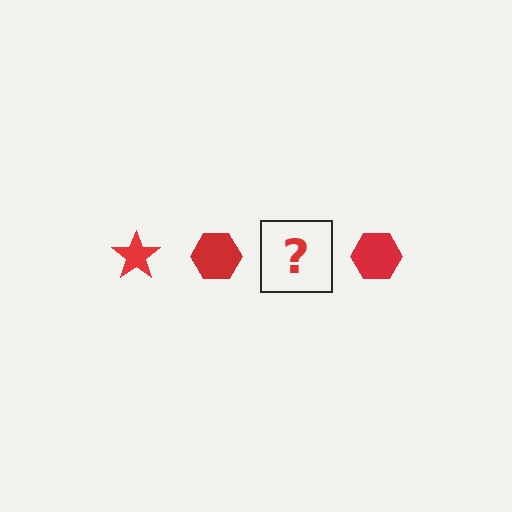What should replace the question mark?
The question mark should be replaced with a red star.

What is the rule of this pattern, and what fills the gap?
The rule is that the pattern cycles through star, hexagon shapes in red. The gap should be filled with a red star.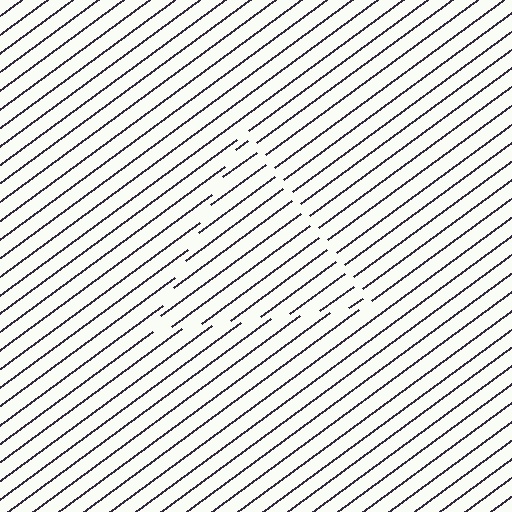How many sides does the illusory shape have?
3 sides — the line-ends trace a triangle.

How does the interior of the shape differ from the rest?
The interior of the shape contains the same grating, shifted by half a period — the contour is defined by the phase discontinuity where line-ends from the inner and outer gratings abut.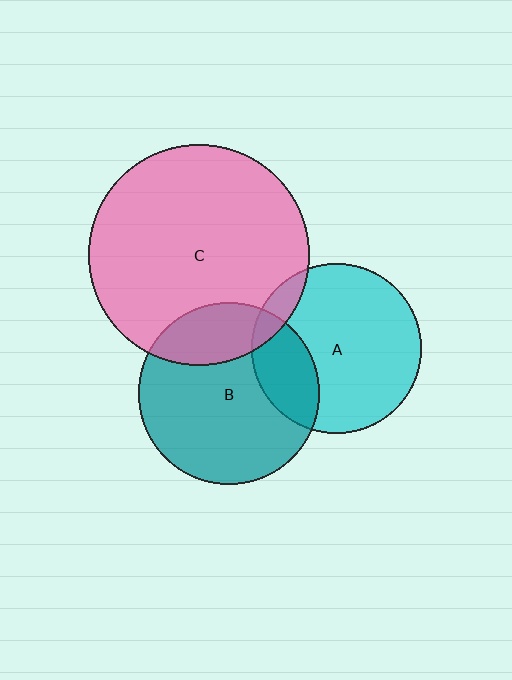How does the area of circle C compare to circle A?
Approximately 1.7 times.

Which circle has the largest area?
Circle C (pink).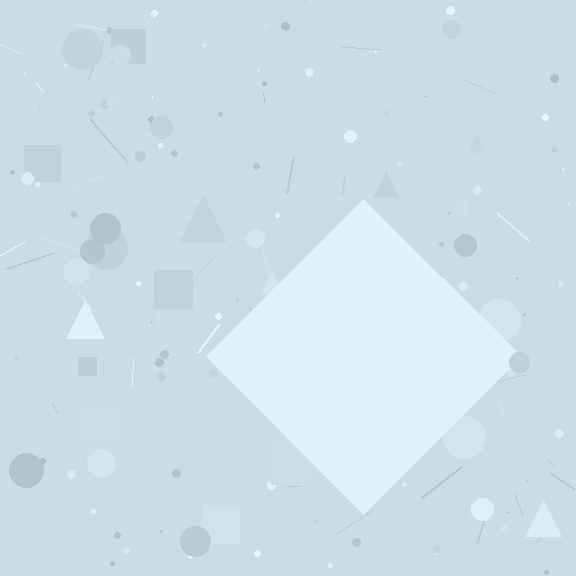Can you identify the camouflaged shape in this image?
The camouflaged shape is a diamond.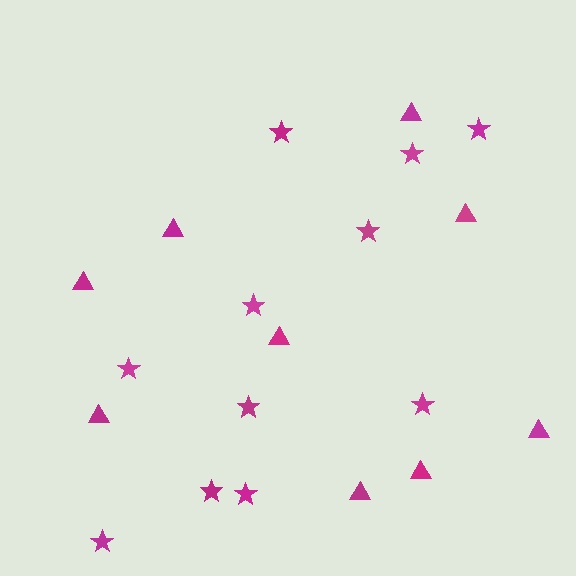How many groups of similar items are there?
There are 2 groups: one group of triangles (9) and one group of stars (11).